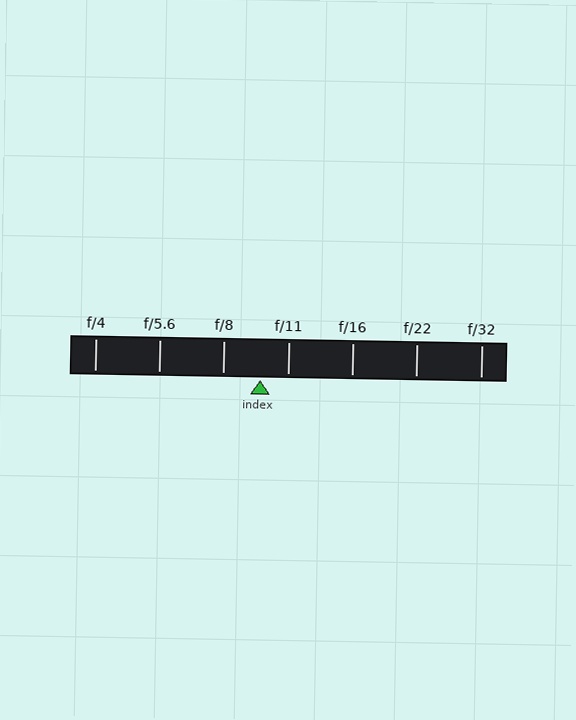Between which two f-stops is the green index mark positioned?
The index mark is between f/8 and f/11.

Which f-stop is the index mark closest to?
The index mark is closest to f/11.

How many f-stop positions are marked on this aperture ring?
There are 7 f-stop positions marked.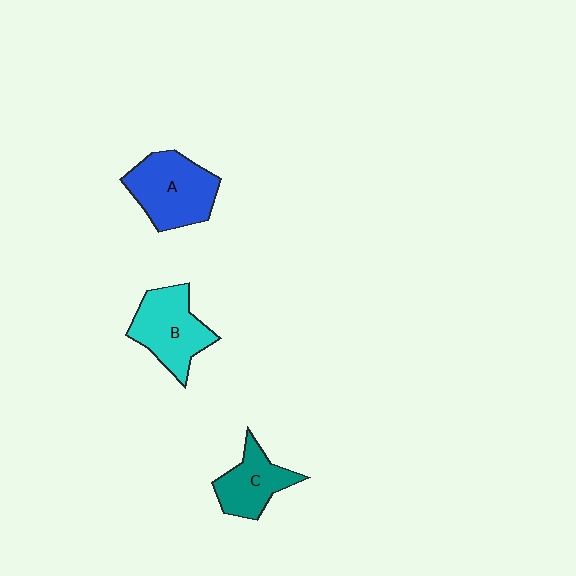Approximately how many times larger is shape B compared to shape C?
Approximately 1.3 times.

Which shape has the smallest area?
Shape C (teal).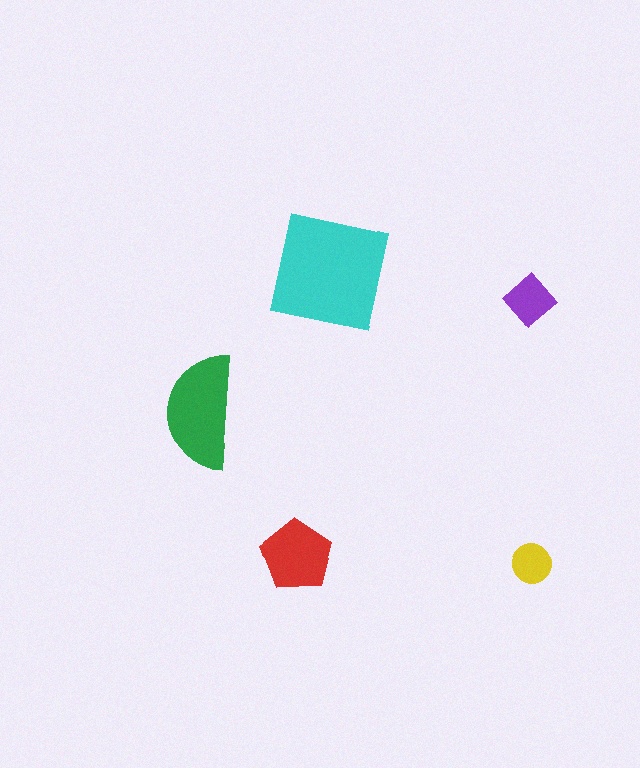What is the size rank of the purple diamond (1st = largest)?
4th.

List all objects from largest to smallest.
The cyan square, the green semicircle, the red pentagon, the purple diamond, the yellow circle.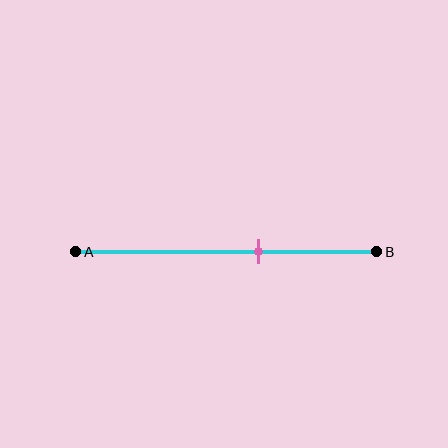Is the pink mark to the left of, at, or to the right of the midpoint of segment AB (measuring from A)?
The pink mark is to the right of the midpoint of segment AB.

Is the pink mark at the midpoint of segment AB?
No, the mark is at about 60% from A, not at the 50% midpoint.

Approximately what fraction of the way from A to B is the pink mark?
The pink mark is approximately 60% of the way from A to B.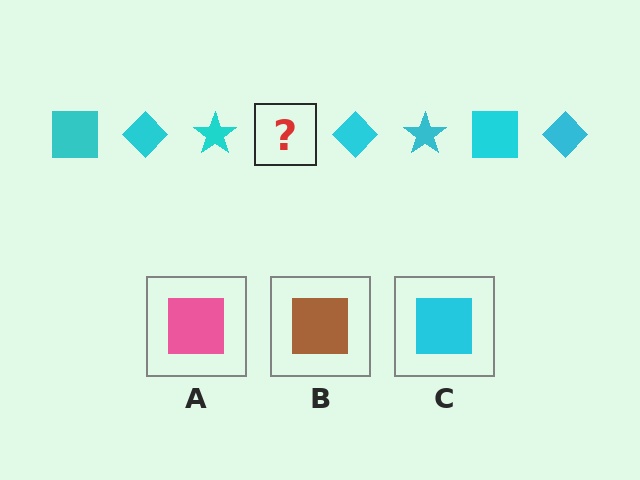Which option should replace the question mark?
Option C.